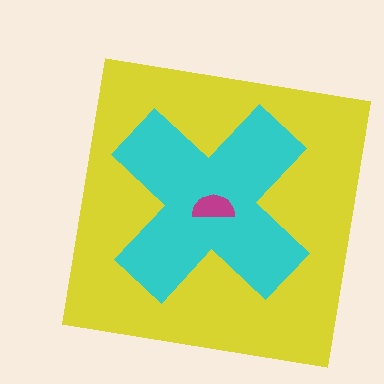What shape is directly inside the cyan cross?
The magenta semicircle.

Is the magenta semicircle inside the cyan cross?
Yes.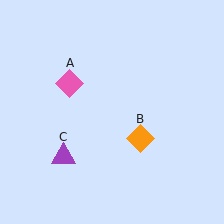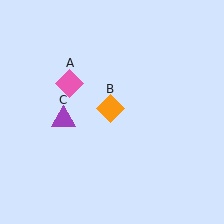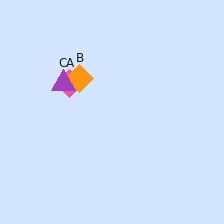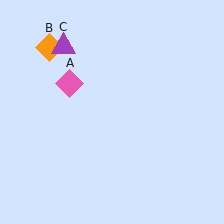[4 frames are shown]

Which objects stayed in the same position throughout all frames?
Pink diamond (object A) remained stationary.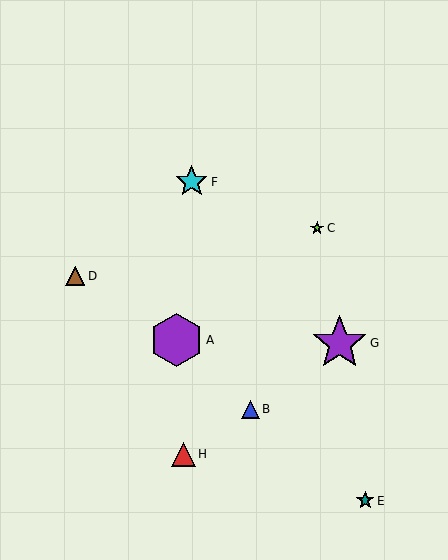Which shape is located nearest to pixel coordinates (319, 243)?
The lime star (labeled C) at (317, 228) is nearest to that location.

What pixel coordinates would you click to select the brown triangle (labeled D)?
Click at (75, 276) to select the brown triangle D.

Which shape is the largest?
The purple star (labeled G) is the largest.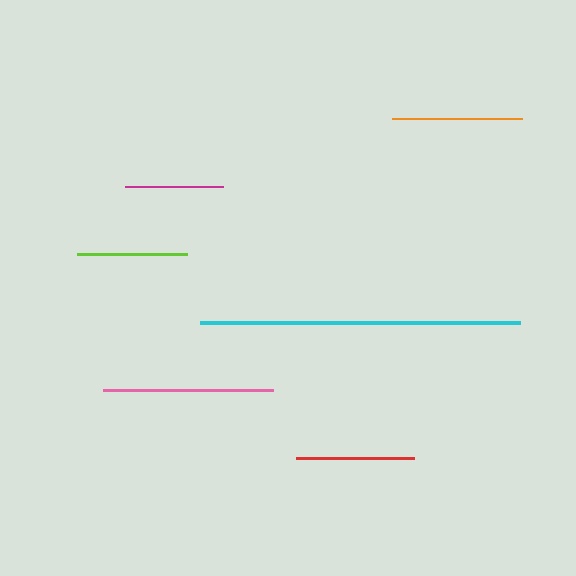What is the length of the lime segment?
The lime segment is approximately 110 pixels long.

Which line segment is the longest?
The cyan line is the longest at approximately 320 pixels.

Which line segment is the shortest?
The magenta line is the shortest at approximately 98 pixels.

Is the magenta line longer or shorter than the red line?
The red line is longer than the magenta line.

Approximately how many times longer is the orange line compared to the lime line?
The orange line is approximately 1.2 times the length of the lime line.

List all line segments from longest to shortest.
From longest to shortest: cyan, pink, orange, red, lime, magenta.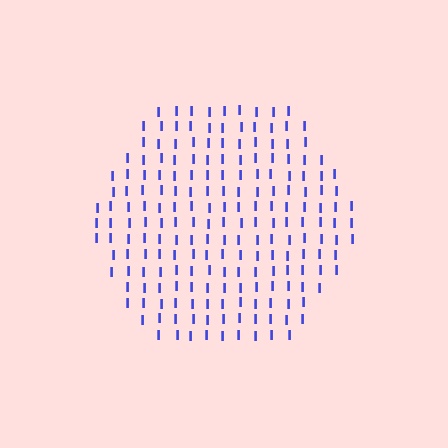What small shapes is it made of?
It is made of small letter I's.